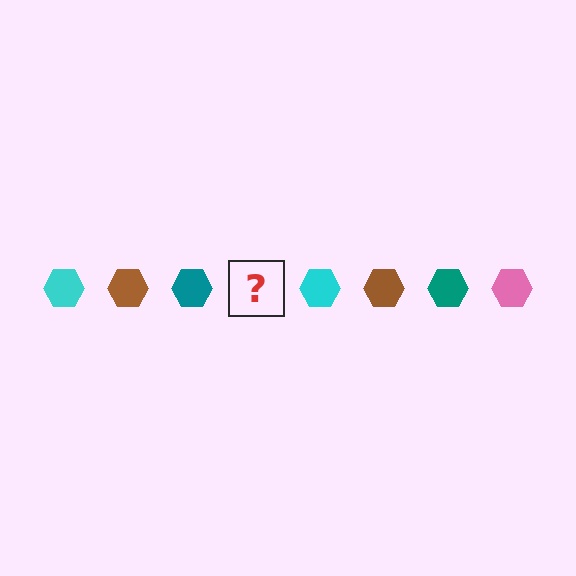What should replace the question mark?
The question mark should be replaced with a pink hexagon.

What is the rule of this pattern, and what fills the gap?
The rule is that the pattern cycles through cyan, brown, teal, pink hexagons. The gap should be filled with a pink hexagon.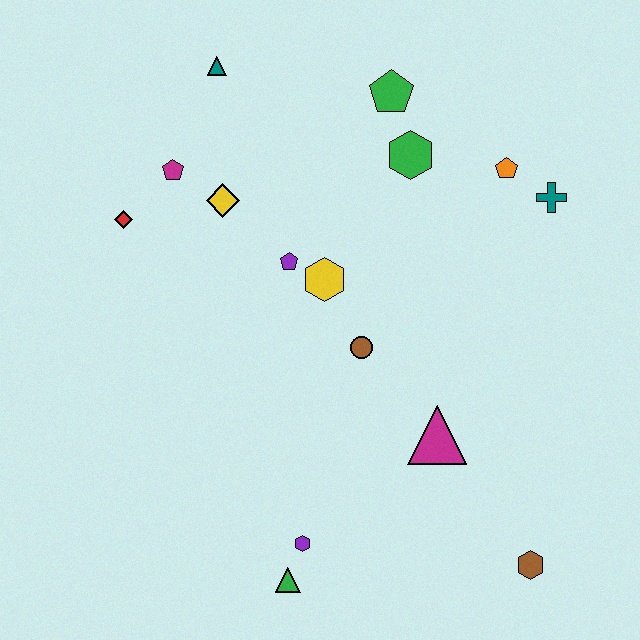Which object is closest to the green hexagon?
The green pentagon is closest to the green hexagon.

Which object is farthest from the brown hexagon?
The teal triangle is farthest from the brown hexagon.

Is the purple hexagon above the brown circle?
No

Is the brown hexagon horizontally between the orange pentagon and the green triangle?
No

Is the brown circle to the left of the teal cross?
Yes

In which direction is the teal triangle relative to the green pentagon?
The teal triangle is to the left of the green pentagon.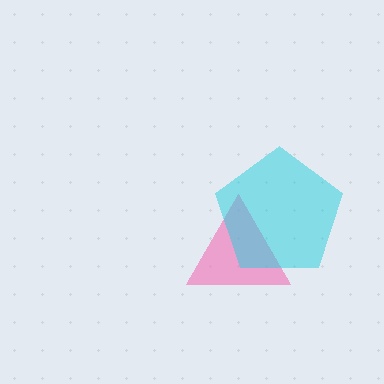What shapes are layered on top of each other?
The layered shapes are: a pink triangle, a cyan pentagon.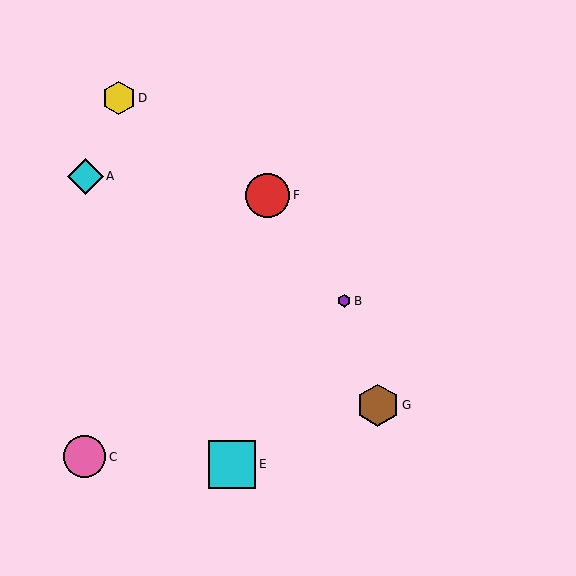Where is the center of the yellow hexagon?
The center of the yellow hexagon is at (119, 98).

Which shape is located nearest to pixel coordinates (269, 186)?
The red circle (labeled F) at (268, 195) is nearest to that location.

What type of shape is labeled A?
Shape A is a cyan diamond.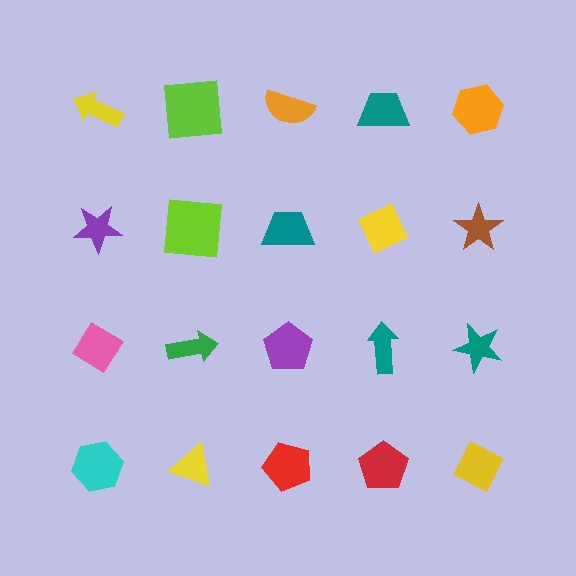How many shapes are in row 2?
5 shapes.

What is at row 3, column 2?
A green arrow.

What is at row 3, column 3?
A purple pentagon.